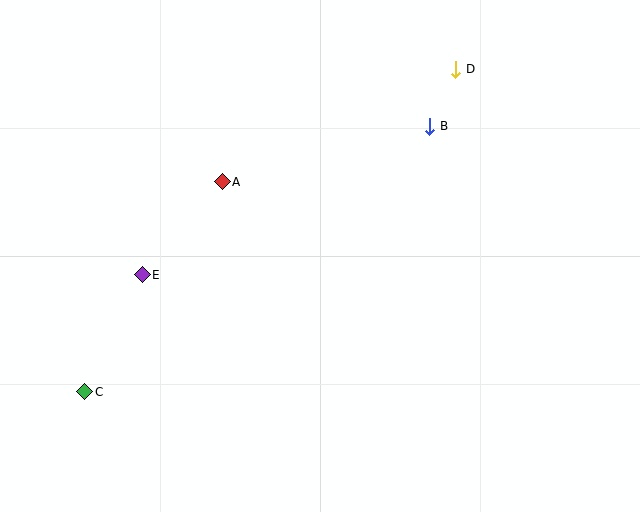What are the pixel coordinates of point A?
Point A is at (222, 182).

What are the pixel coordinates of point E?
Point E is at (142, 275).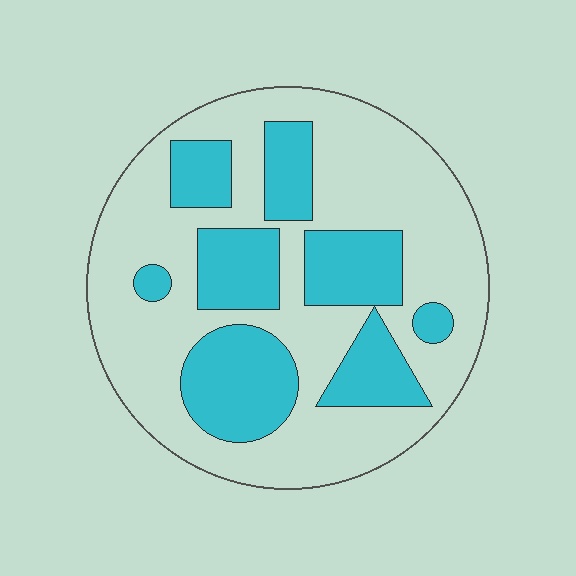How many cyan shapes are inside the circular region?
8.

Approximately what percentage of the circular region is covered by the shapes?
Approximately 35%.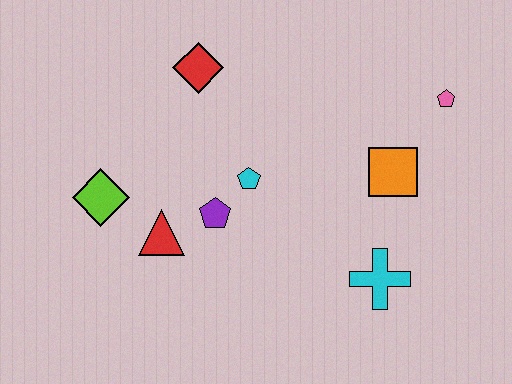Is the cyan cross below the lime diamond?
Yes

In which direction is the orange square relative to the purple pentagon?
The orange square is to the right of the purple pentagon.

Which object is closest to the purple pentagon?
The cyan pentagon is closest to the purple pentagon.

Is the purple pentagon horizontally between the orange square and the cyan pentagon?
No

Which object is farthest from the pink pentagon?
The lime diamond is farthest from the pink pentagon.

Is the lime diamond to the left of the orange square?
Yes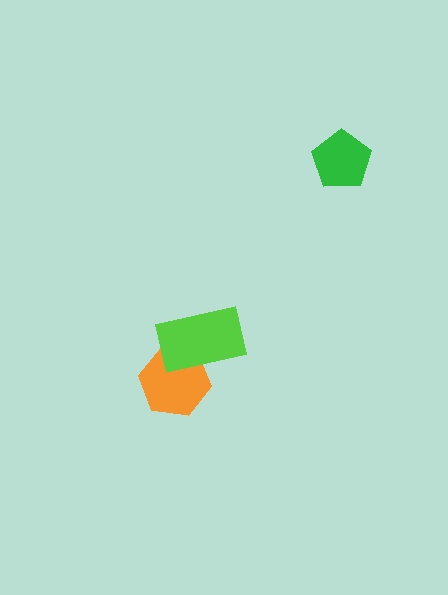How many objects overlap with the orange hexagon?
1 object overlaps with the orange hexagon.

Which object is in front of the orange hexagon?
The lime rectangle is in front of the orange hexagon.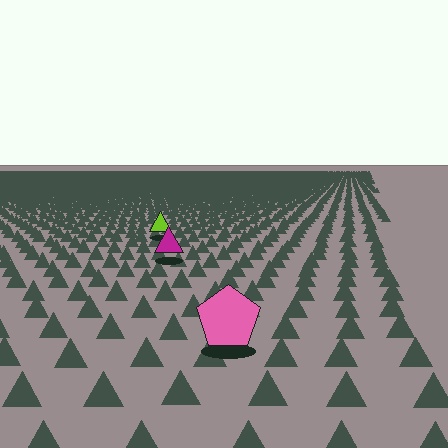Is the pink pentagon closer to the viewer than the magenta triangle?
Yes. The pink pentagon is closer — you can tell from the texture gradient: the ground texture is coarser near it.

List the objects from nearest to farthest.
From nearest to farthest: the pink pentagon, the magenta triangle, the lime triangle.